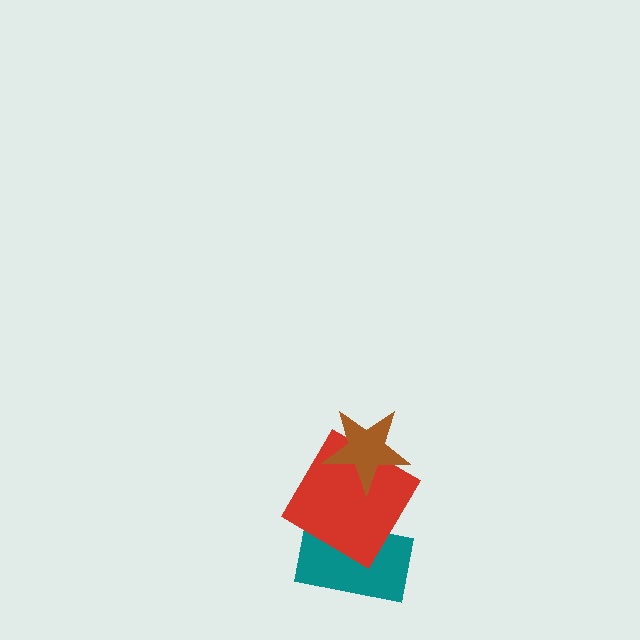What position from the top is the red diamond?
The red diamond is 2nd from the top.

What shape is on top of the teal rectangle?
The red diamond is on top of the teal rectangle.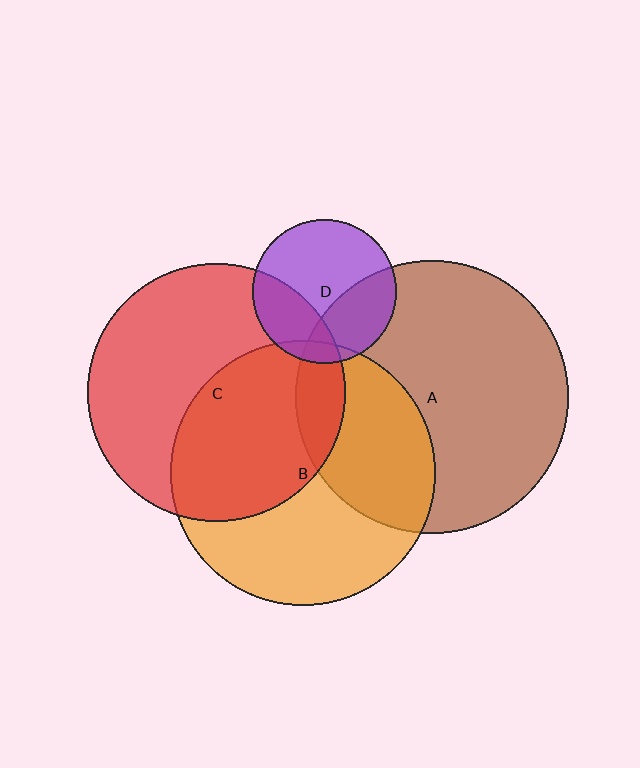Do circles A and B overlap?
Yes.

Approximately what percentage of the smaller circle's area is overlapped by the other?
Approximately 35%.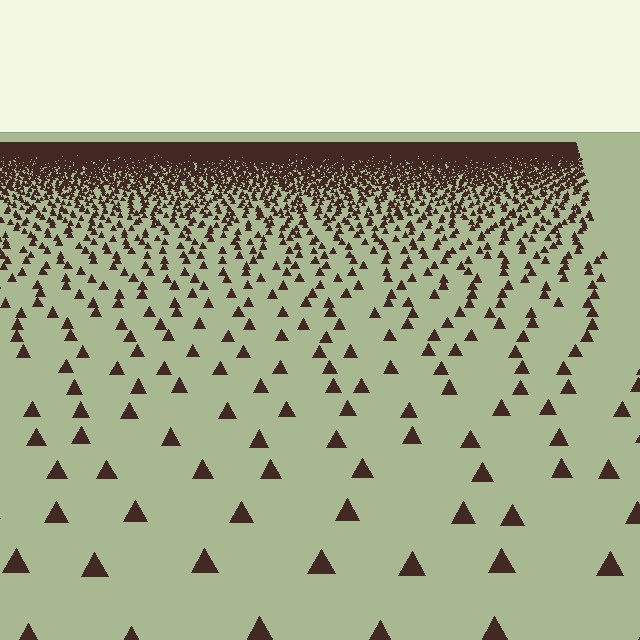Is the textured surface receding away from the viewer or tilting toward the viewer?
The surface is receding away from the viewer. Texture elements get smaller and denser toward the top.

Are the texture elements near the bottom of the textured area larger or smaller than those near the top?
Larger. Near the bottom, elements are closer to the viewer and appear at a bigger on-screen size.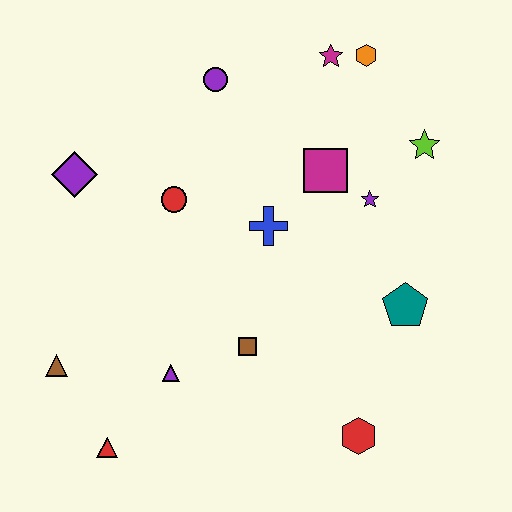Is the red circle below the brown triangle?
No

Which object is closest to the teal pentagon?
The purple star is closest to the teal pentagon.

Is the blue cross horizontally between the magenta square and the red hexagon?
No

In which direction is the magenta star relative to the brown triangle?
The magenta star is above the brown triangle.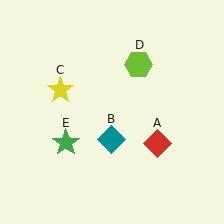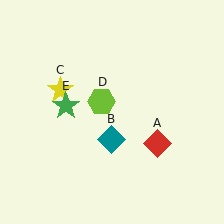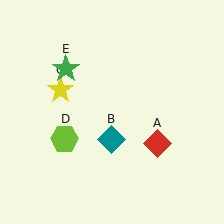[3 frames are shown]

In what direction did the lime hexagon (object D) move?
The lime hexagon (object D) moved down and to the left.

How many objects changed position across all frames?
2 objects changed position: lime hexagon (object D), green star (object E).